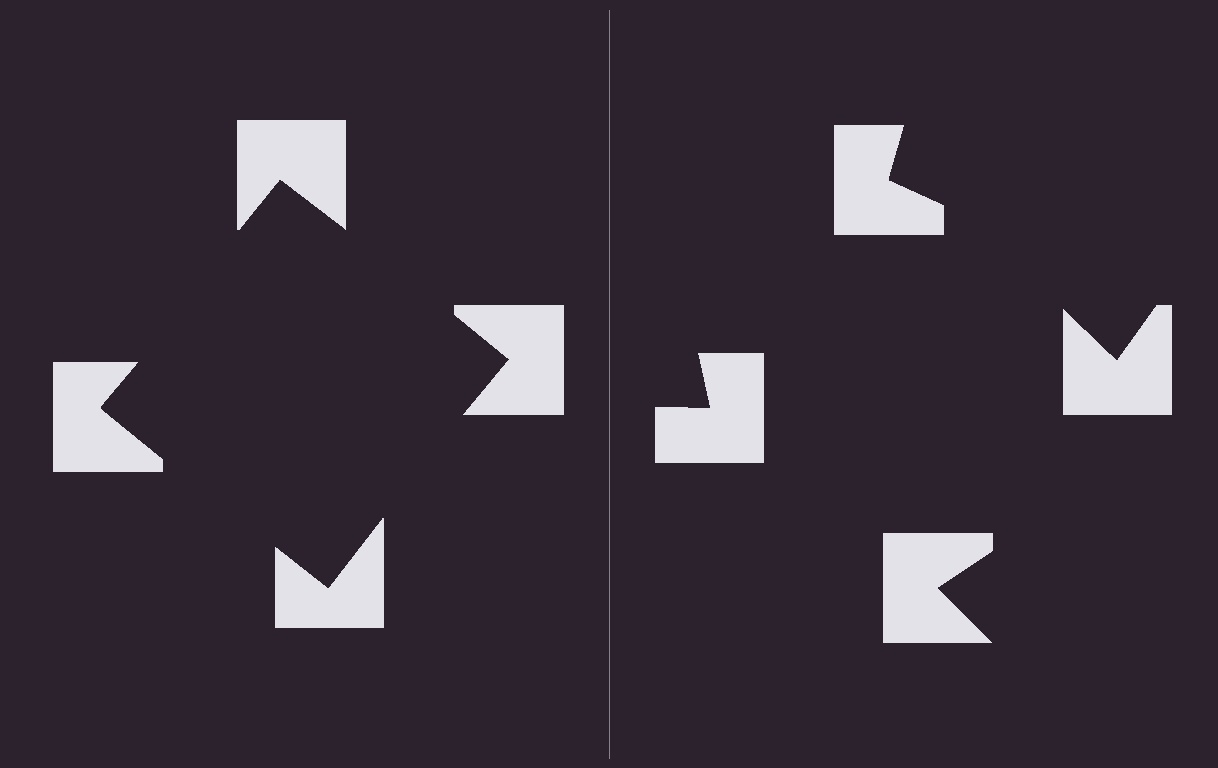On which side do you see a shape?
An illusory square appears on the left side. On the right side the wedge cuts are rotated, so no coherent shape forms.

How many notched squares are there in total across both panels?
8 — 4 on each side.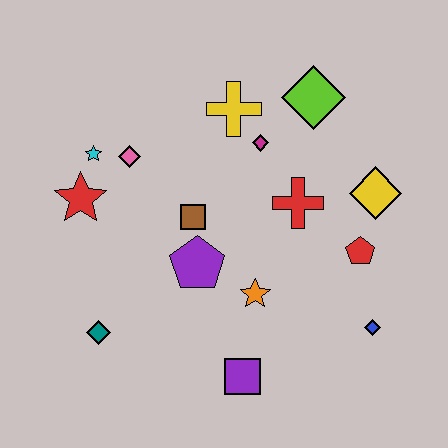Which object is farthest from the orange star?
The cyan star is farthest from the orange star.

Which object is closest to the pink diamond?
The cyan star is closest to the pink diamond.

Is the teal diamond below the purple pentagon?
Yes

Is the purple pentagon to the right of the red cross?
No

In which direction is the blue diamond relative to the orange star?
The blue diamond is to the right of the orange star.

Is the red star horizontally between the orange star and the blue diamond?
No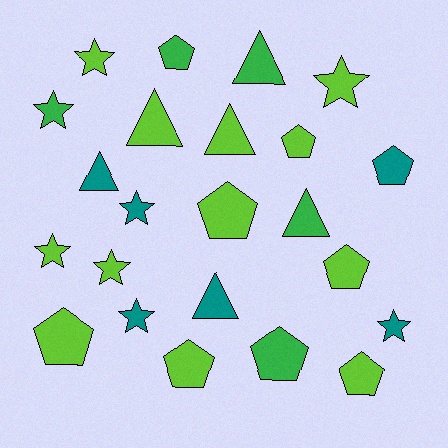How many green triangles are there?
There are 2 green triangles.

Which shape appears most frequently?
Pentagon, with 9 objects.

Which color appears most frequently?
Lime, with 12 objects.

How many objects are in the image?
There are 23 objects.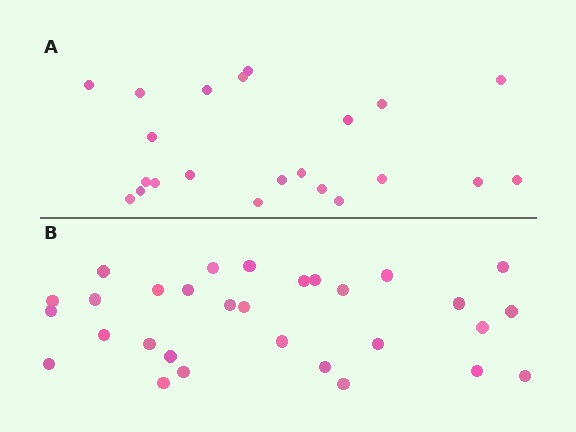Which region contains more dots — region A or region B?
Region B (the bottom region) has more dots.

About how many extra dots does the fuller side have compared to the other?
Region B has roughly 8 or so more dots than region A.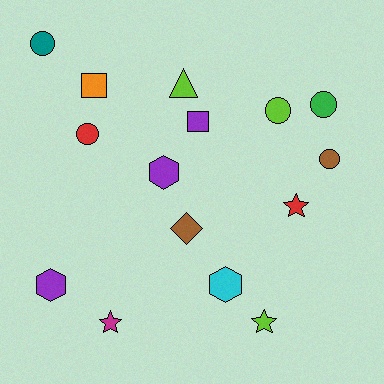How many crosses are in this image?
There are no crosses.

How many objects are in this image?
There are 15 objects.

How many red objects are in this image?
There are 2 red objects.